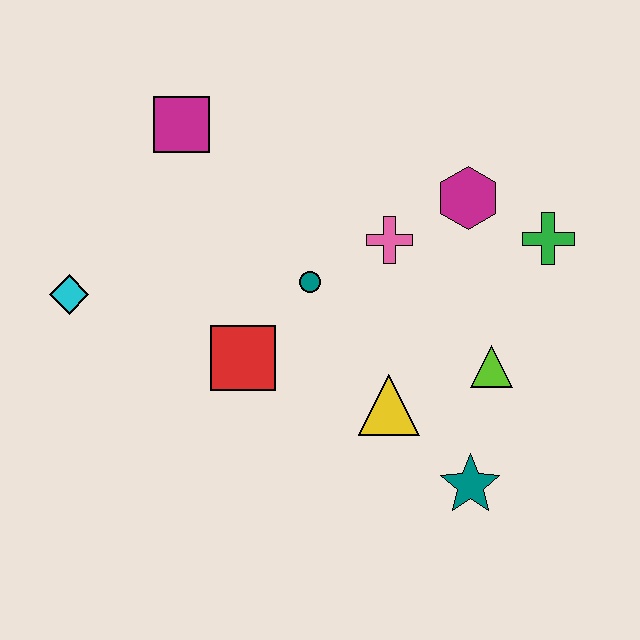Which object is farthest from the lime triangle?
The cyan diamond is farthest from the lime triangle.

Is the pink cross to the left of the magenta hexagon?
Yes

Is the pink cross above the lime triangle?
Yes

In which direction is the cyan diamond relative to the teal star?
The cyan diamond is to the left of the teal star.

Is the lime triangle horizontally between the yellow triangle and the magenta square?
No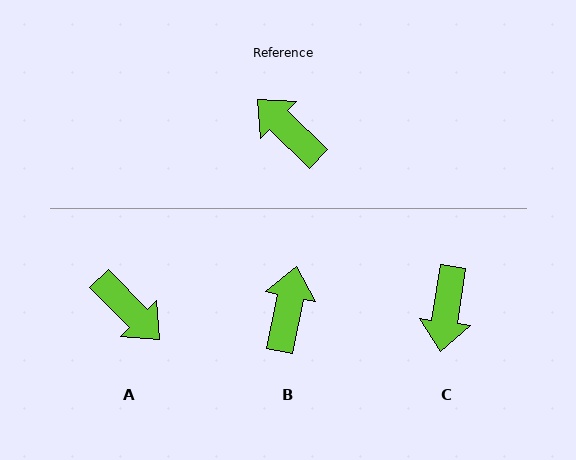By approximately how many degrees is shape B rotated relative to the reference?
Approximately 57 degrees clockwise.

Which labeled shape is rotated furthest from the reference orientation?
A, about 179 degrees away.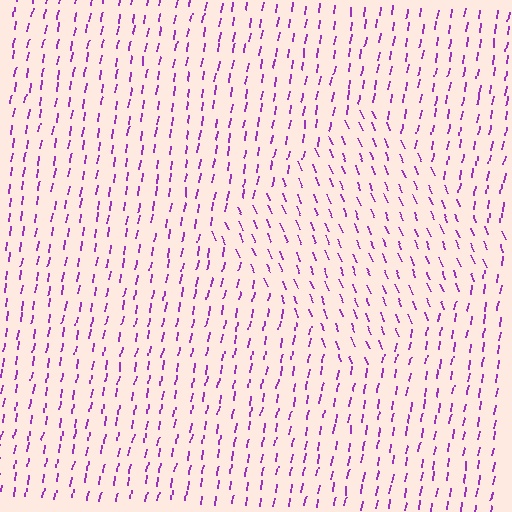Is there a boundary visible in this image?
Yes, there is a texture boundary formed by a change in line orientation.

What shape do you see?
I see a diamond.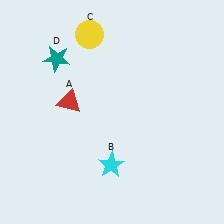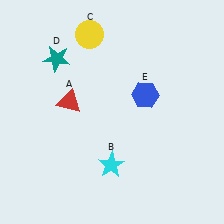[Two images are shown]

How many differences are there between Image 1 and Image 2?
There is 1 difference between the two images.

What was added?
A blue hexagon (E) was added in Image 2.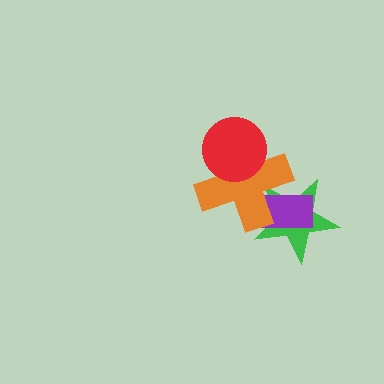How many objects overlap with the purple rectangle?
2 objects overlap with the purple rectangle.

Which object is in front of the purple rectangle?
The orange cross is in front of the purple rectangle.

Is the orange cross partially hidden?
Yes, it is partially covered by another shape.